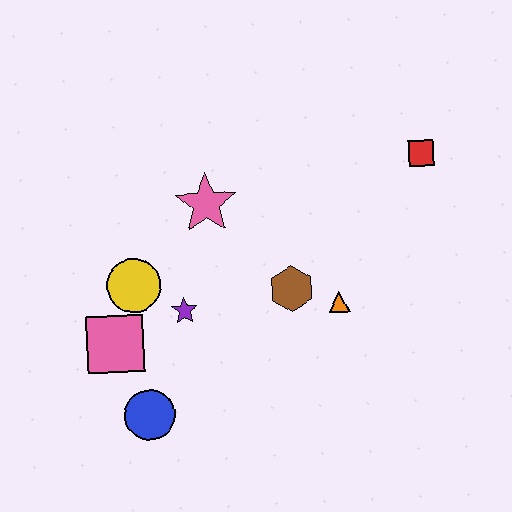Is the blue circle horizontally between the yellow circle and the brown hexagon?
Yes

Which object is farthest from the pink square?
The red square is farthest from the pink square.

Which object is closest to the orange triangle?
The brown hexagon is closest to the orange triangle.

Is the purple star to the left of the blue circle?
No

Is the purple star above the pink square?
Yes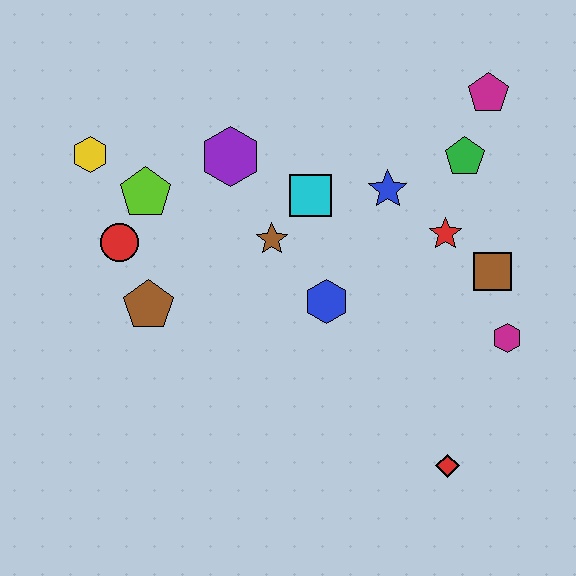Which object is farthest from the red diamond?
The yellow hexagon is farthest from the red diamond.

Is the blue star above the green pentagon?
No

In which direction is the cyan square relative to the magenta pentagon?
The cyan square is to the left of the magenta pentagon.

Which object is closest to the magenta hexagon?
The brown square is closest to the magenta hexagon.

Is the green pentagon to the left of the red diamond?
No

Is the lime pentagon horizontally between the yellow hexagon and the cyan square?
Yes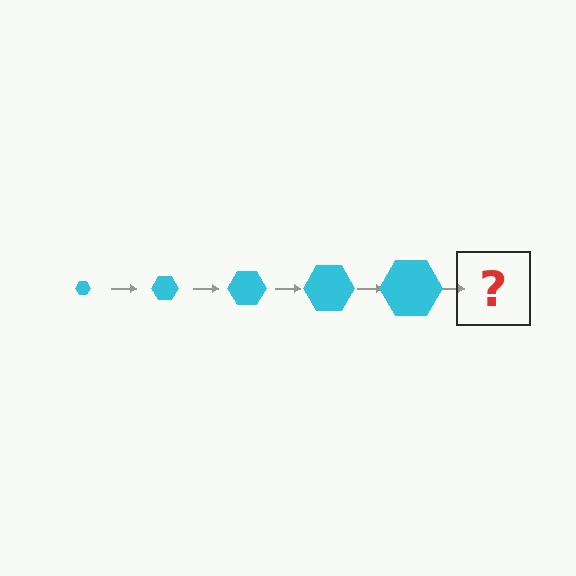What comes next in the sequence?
The next element should be a cyan hexagon, larger than the previous one.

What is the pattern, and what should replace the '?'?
The pattern is that the hexagon gets progressively larger each step. The '?' should be a cyan hexagon, larger than the previous one.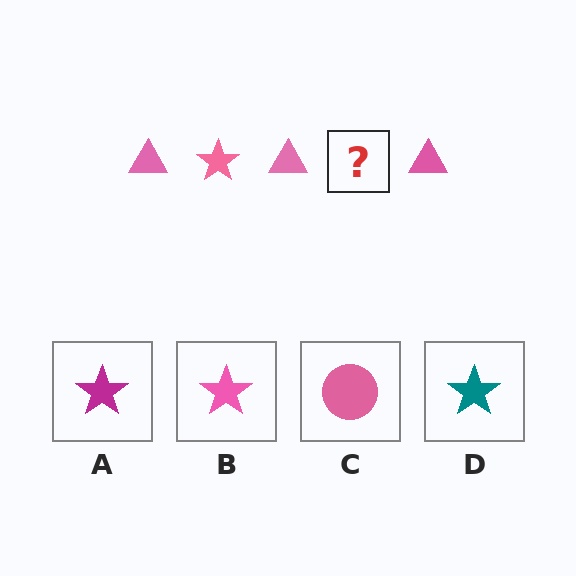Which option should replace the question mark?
Option B.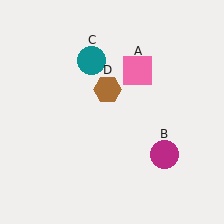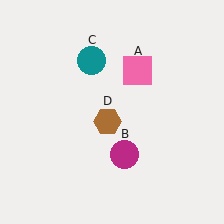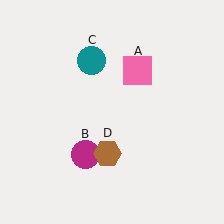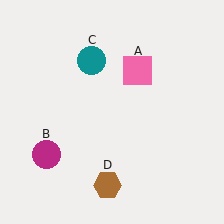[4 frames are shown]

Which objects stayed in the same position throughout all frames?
Pink square (object A) and teal circle (object C) remained stationary.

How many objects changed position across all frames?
2 objects changed position: magenta circle (object B), brown hexagon (object D).